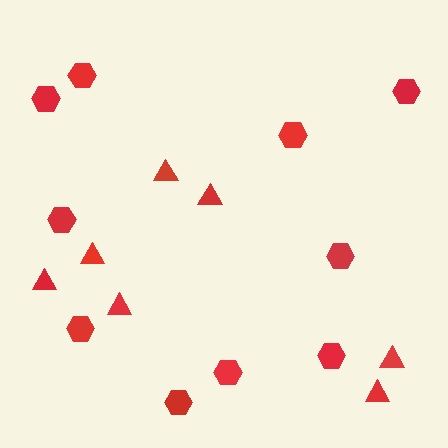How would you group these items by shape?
There are 2 groups: one group of triangles (7) and one group of hexagons (10).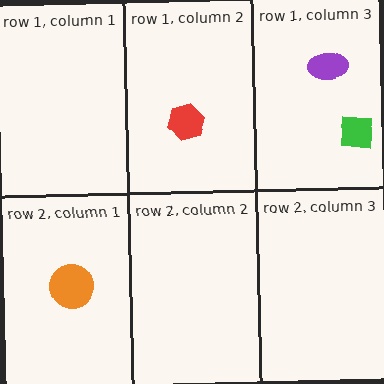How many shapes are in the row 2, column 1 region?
1.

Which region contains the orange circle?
The row 2, column 1 region.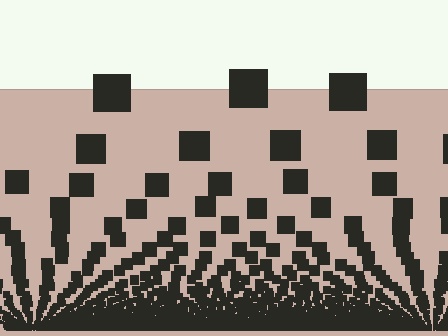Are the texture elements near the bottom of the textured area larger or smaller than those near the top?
Smaller. The gradient is inverted — elements near the bottom are smaller and denser.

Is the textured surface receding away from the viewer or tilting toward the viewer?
The surface appears to tilt toward the viewer. Texture elements get larger and sparser toward the top.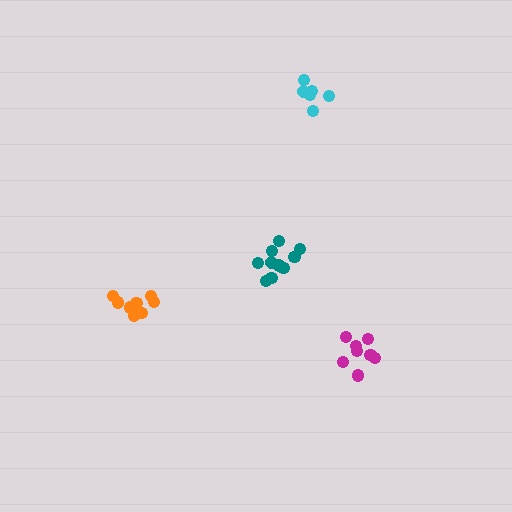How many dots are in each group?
Group 1: 10 dots, Group 2: 10 dots, Group 3: 8 dots, Group 4: 6 dots (34 total).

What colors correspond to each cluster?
The clusters are colored: teal, orange, magenta, cyan.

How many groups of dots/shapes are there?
There are 4 groups.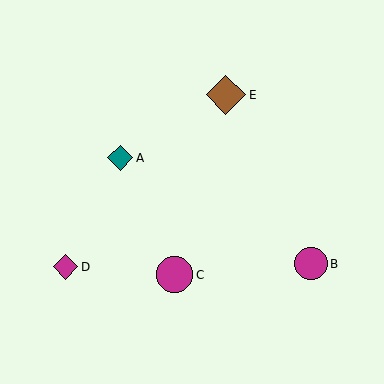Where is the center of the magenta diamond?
The center of the magenta diamond is at (66, 267).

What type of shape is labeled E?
Shape E is a brown diamond.